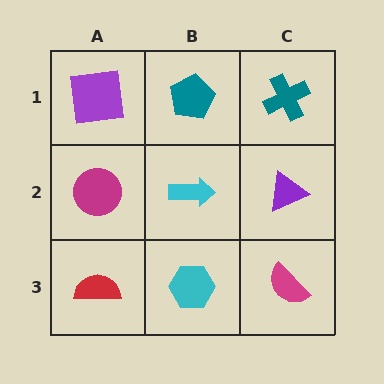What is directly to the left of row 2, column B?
A magenta circle.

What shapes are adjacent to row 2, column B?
A teal pentagon (row 1, column B), a cyan hexagon (row 3, column B), a magenta circle (row 2, column A), a purple triangle (row 2, column C).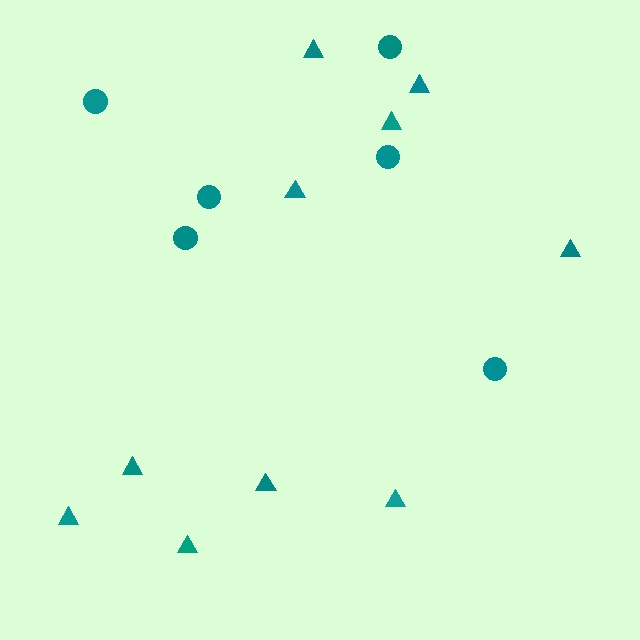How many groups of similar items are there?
There are 2 groups: one group of triangles (10) and one group of circles (6).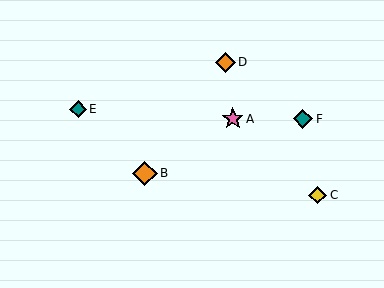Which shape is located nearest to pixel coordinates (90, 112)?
The teal diamond (labeled E) at (78, 109) is nearest to that location.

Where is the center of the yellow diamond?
The center of the yellow diamond is at (318, 195).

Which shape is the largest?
The orange diamond (labeled B) is the largest.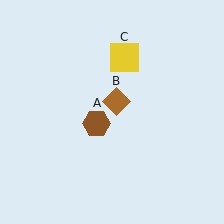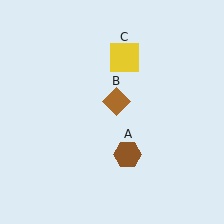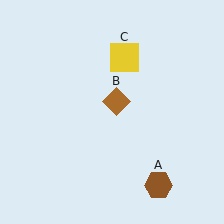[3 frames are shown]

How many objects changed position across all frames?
1 object changed position: brown hexagon (object A).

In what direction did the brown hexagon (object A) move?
The brown hexagon (object A) moved down and to the right.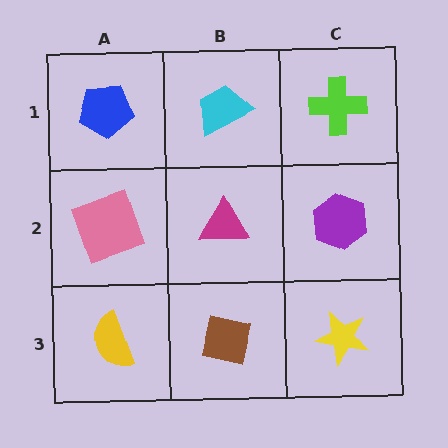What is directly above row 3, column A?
A pink square.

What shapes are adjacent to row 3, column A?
A pink square (row 2, column A), a brown square (row 3, column B).